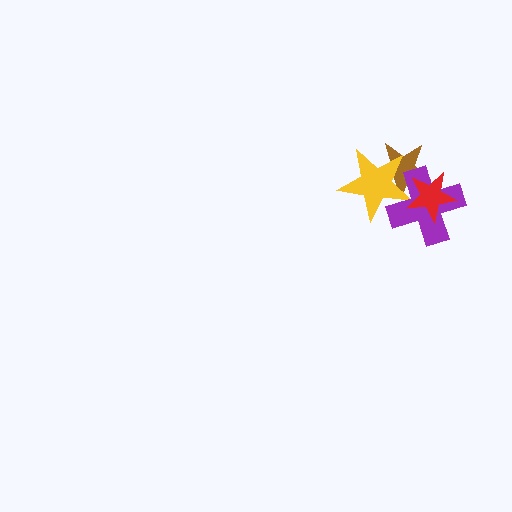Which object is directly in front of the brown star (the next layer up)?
The yellow star is directly in front of the brown star.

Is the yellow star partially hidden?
Yes, it is partially covered by another shape.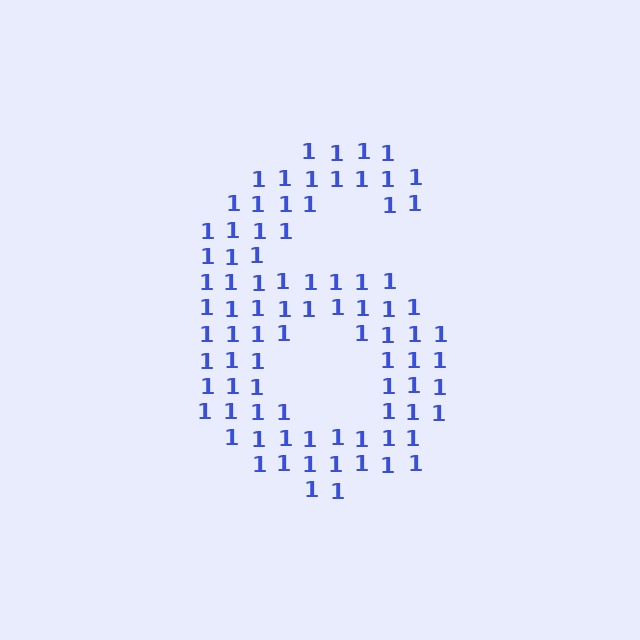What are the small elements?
The small elements are digit 1's.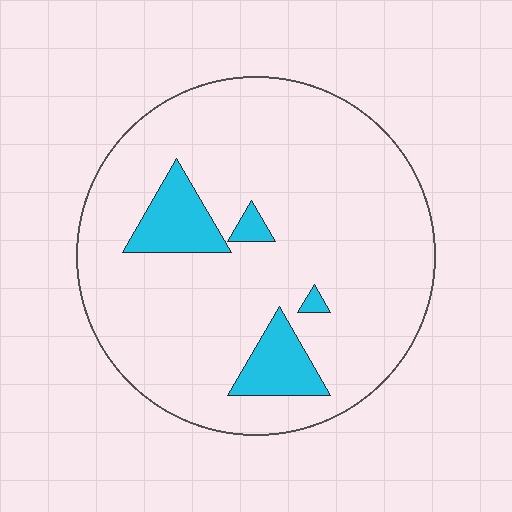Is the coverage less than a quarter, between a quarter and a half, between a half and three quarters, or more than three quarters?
Less than a quarter.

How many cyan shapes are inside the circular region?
4.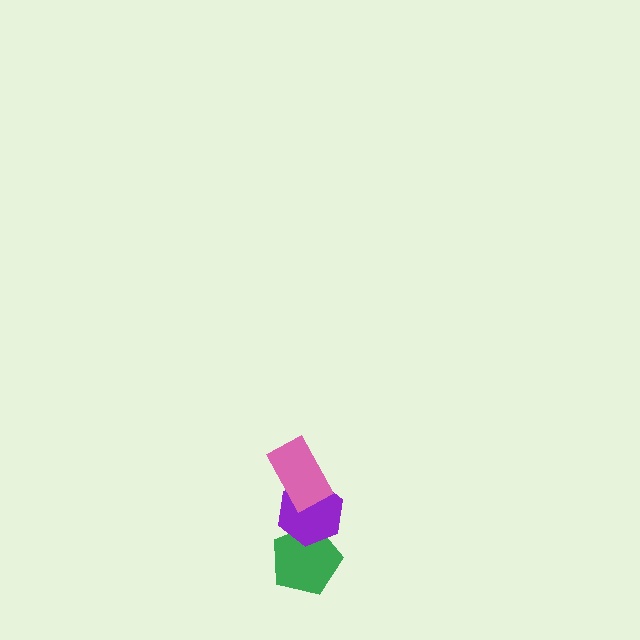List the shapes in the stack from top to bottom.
From top to bottom: the pink rectangle, the purple hexagon, the green pentagon.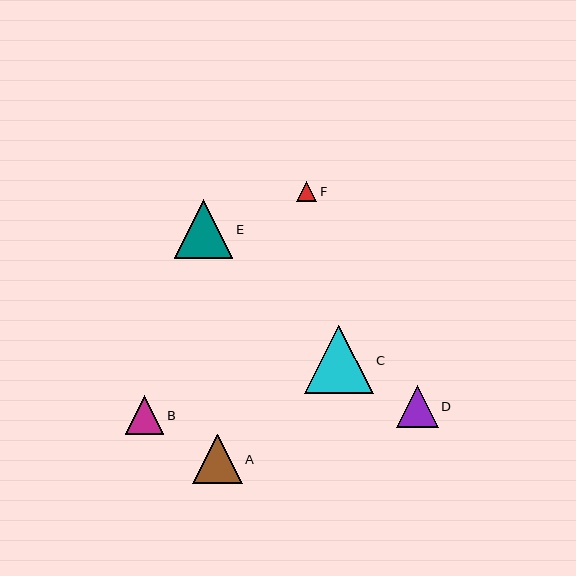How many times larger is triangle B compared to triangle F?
Triangle B is approximately 1.9 times the size of triangle F.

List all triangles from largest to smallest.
From largest to smallest: C, E, A, D, B, F.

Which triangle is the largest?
Triangle C is the largest with a size of approximately 68 pixels.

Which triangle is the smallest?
Triangle F is the smallest with a size of approximately 20 pixels.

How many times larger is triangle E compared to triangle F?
Triangle E is approximately 2.9 times the size of triangle F.